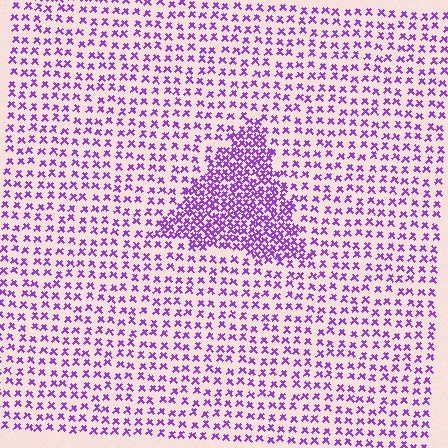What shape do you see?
I see a triangle.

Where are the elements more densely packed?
The elements are more densely packed inside the triangle boundary.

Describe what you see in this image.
The image contains small purple elements arranged at two different densities. A triangle-shaped region is visible where the elements are more densely packed than the surrounding area.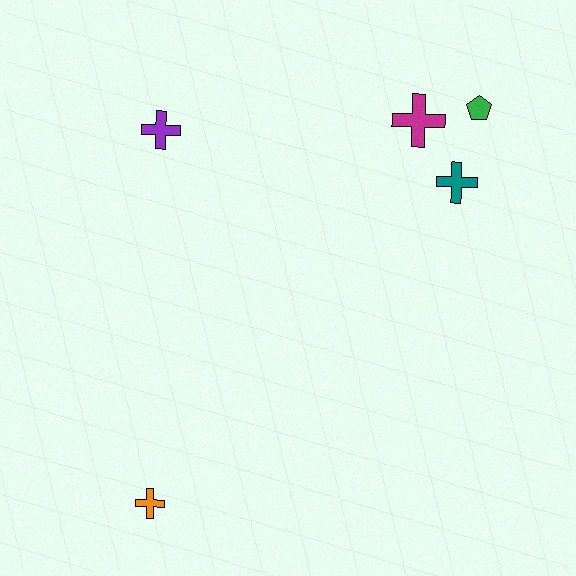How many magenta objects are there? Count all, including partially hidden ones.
There is 1 magenta object.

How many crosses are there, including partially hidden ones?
There are 4 crosses.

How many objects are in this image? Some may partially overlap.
There are 5 objects.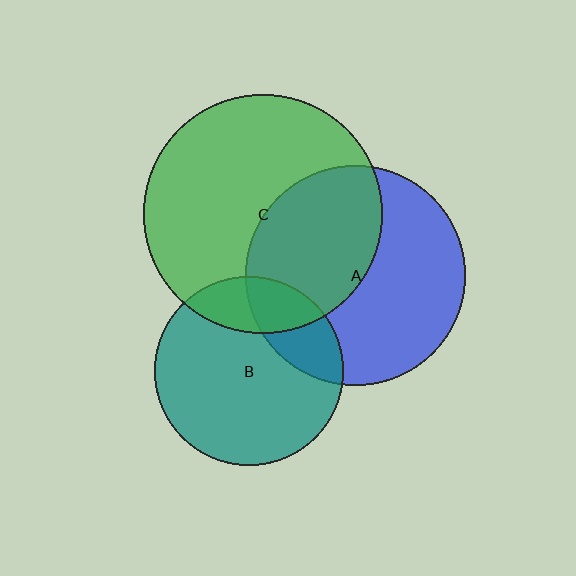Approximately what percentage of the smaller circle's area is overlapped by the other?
Approximately 20%.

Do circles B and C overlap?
Yes.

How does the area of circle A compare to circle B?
Approximately 1.4 times.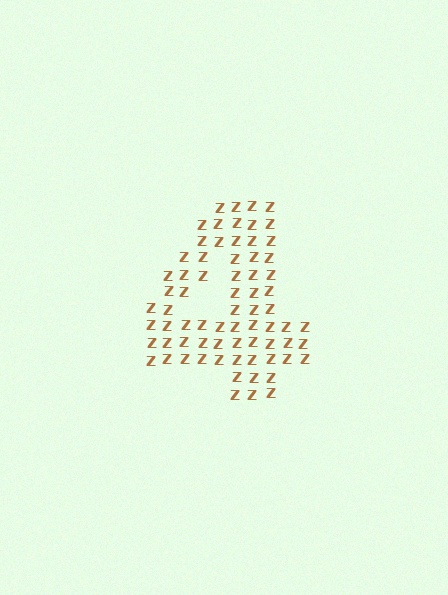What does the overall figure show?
The overall figure shows the digit 4.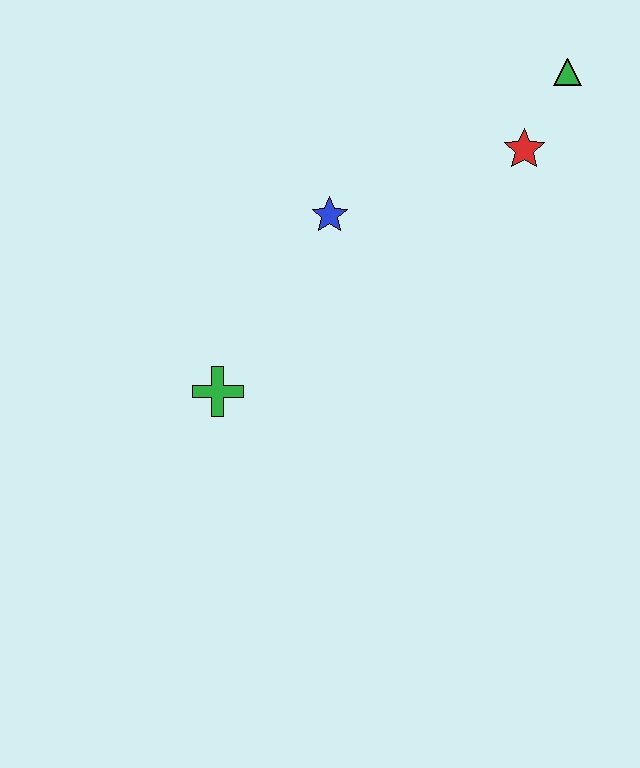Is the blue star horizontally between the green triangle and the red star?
No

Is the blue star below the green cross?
No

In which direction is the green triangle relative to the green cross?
The green triangle is to the right of the green cross.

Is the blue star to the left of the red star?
Yes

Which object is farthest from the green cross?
The green triangle is farthest from the green cross.